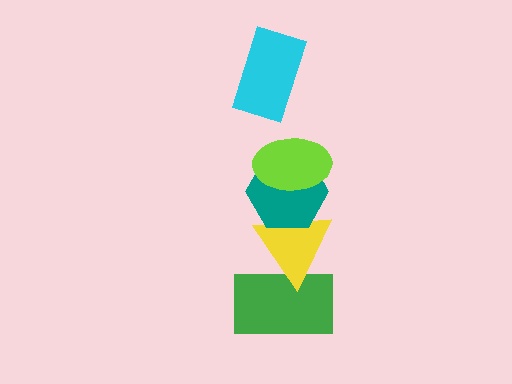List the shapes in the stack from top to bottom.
From top to bottom: the cyan rectangle, the lime ellipse, the teal hexagon, the yellow triangle, the green rectangle.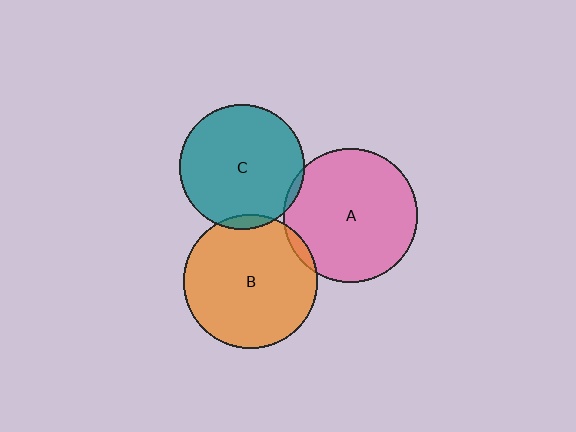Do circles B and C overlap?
Yes.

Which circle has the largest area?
Circle B (orange).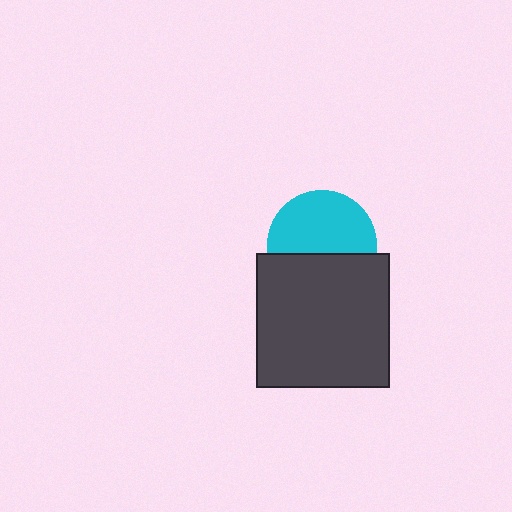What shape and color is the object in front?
The object in front is a dark gray square.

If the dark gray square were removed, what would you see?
You would see the complete cyan circle.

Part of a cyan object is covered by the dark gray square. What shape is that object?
It is a circle.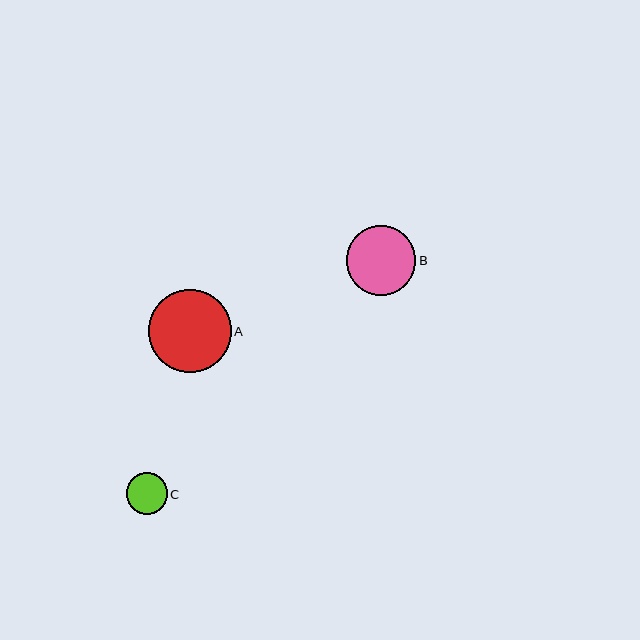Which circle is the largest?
Circle A is the largest with a size of approximately 82 pixels.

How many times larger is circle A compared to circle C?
Circle A is approximately 2.0 times the size of circle C.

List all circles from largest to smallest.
From largest to smallest: A, B, C.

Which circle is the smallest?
Circle C is the smallest with a size of approximately 41 pixels.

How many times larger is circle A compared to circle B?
Circle A is approximately 1.2 times the size of circle B.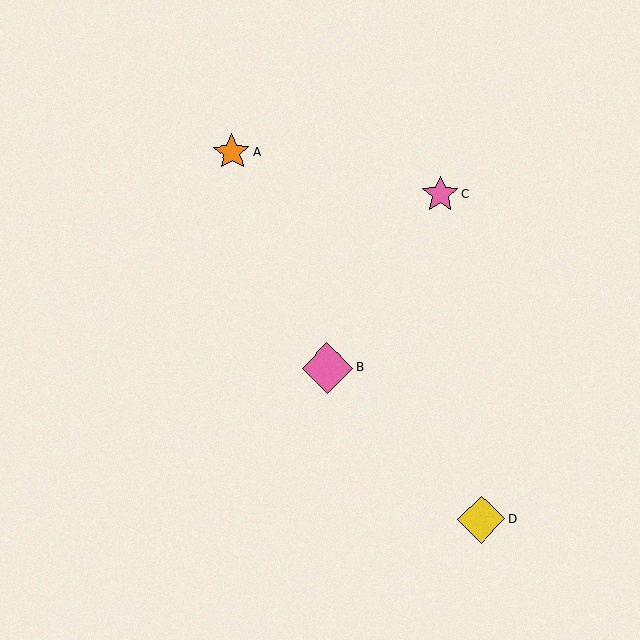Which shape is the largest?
The pink diamond (labeled B) is the largest.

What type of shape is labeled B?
Shape B is a pink diamond.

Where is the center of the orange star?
The center of the orange star is at (232, 152).